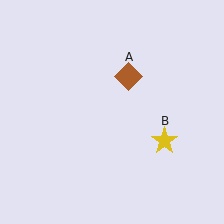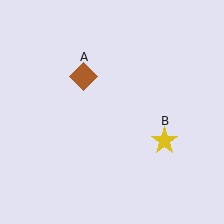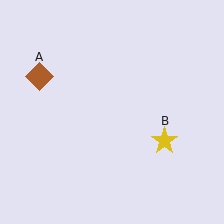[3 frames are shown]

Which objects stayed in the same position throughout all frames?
Yellow star (object B) remained stationary.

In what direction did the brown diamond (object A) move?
The brown diamond (object A) moved left.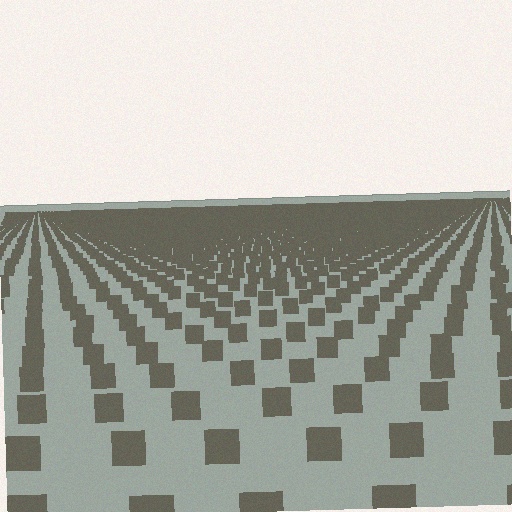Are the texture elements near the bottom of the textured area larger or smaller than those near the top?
Larger. Near the bottom, elements are closer to the viewer and appear at a bigger on-screen size.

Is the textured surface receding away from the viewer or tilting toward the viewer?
The surface is receding away from the viewer. Texture elements get smaller and denser toward the top.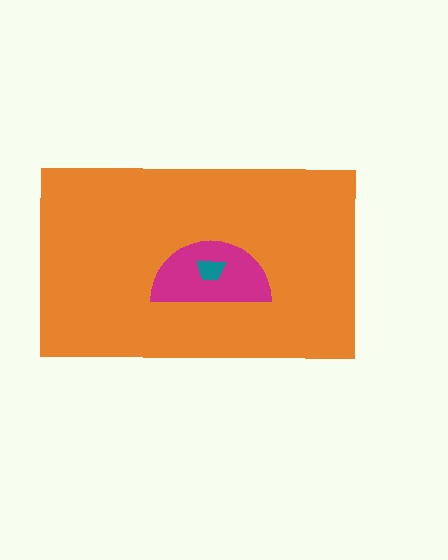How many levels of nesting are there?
3.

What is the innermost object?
The teal trapezoid.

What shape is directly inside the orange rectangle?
The magenta semicircle.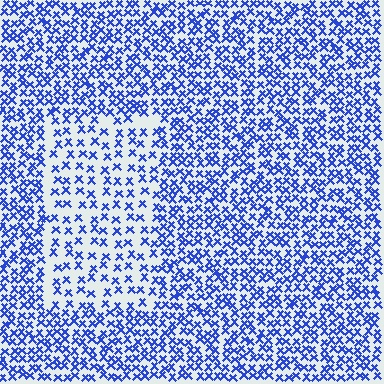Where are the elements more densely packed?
The elements are more densely packed outside the rectangle boundary.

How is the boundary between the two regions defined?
The boundary is defined by a change in element density (approximately 2.0x ratio). All elements are the same color, size, and shape.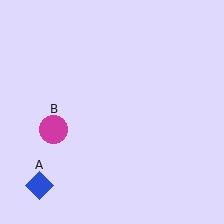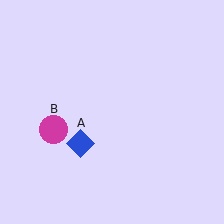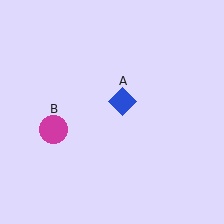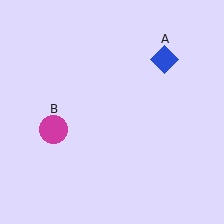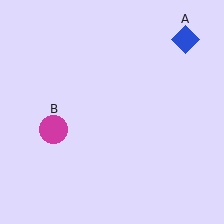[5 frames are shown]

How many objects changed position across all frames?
1 object changed position: blue diamond (object A).